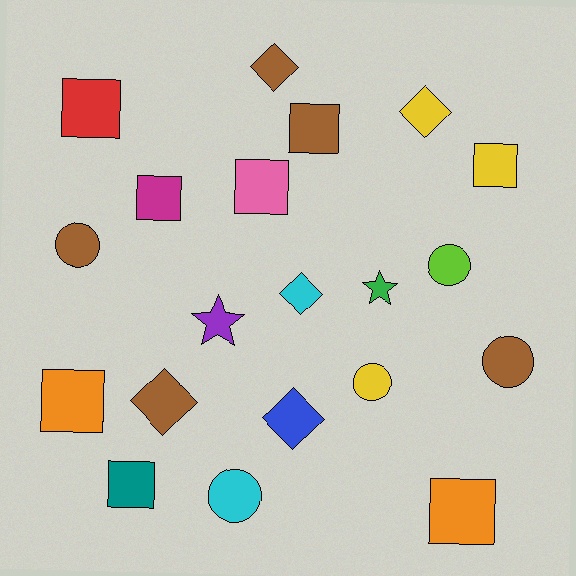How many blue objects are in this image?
There is 1 blue object.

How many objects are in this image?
There are 20 objects.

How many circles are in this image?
There are 5 circles.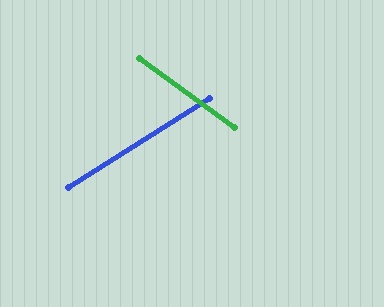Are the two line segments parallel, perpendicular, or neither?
Neither parallel nor perpendicular — they differ by about 68°.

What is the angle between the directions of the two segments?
Approximately 68 degrees.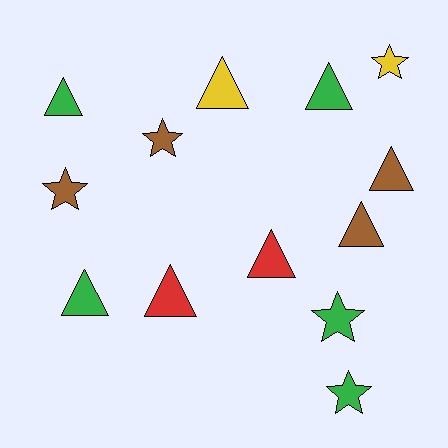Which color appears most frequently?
Green, with 5 objects.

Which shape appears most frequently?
Triangle, with 8 objects.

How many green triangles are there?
There are 3 green triangles.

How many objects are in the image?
There are 13 objects.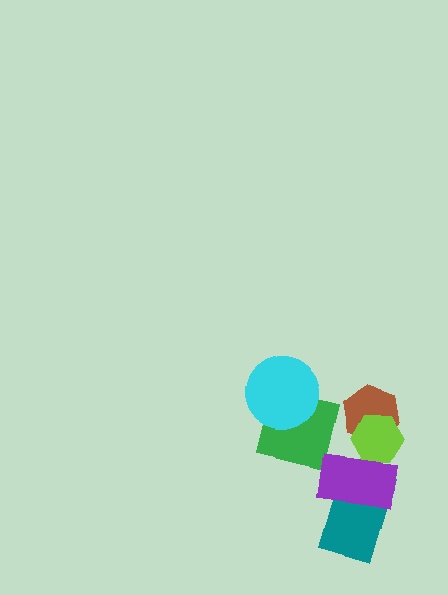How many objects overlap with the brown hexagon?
1 object overlaps with the brown hexagon.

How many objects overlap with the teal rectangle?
1 object overlaps with the teal rectangle.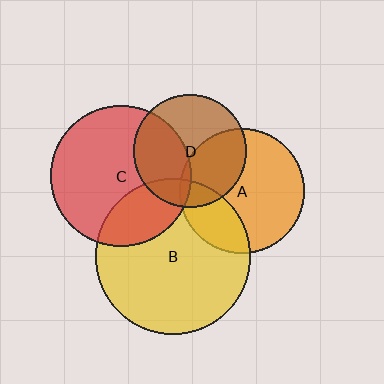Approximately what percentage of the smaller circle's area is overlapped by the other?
Approximately 5%.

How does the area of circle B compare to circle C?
Approximately 1.2 times.